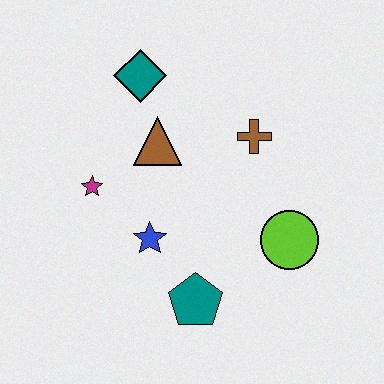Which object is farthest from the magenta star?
The lime circle is farthest from the magenta star.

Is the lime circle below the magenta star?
Yes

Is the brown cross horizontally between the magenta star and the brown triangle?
No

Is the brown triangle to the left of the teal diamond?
No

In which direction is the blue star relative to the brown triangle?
The blue star is below the brown triangle.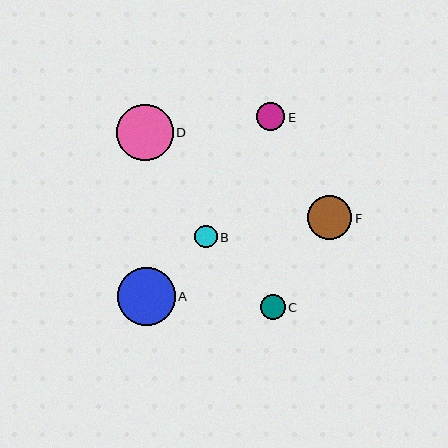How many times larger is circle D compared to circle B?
Circle D is approximately 2.5 times the size of circle B.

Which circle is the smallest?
Circle B is the smallest with a size of approximately 23 pixels.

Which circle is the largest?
Circle A is the largest with a size of approximately 57 pixels.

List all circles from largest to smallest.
From largest to smallest: A, D, F, E, C, B.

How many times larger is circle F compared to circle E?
Circle F is approximately 1.6 times the size of circle E.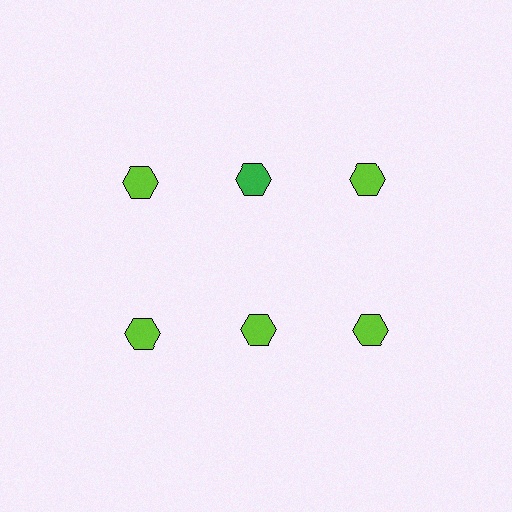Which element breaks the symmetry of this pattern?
The green hexagon in the top row, second from left column breaks the symmetry. All other shapes are lime hexagons.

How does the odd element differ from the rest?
It has a different color: green instead of lime.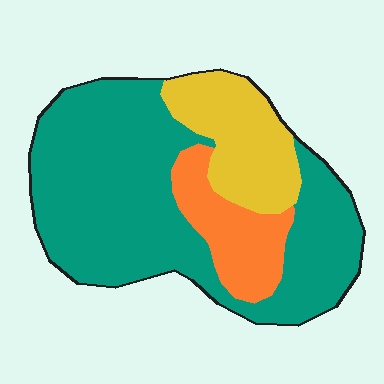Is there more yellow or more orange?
Yellow.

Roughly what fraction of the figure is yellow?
Yellow takes up about one fifth (1/5) of the figure.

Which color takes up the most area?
Teal, at roughly 65%.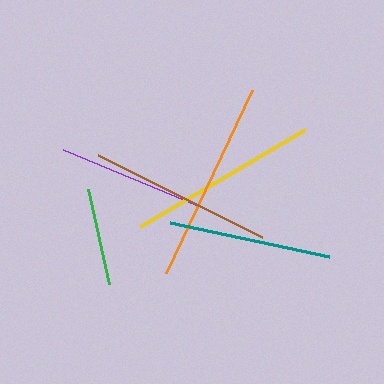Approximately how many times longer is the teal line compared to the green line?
The teal line is approximately 1.7 times the length of the green line.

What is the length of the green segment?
The green segment is approximately 97 pixels long.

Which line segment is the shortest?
The green line is the shortest at approximately 97 pixels.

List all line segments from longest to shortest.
From longest to shortest: orange, yellow, brown, teal, purple, green.